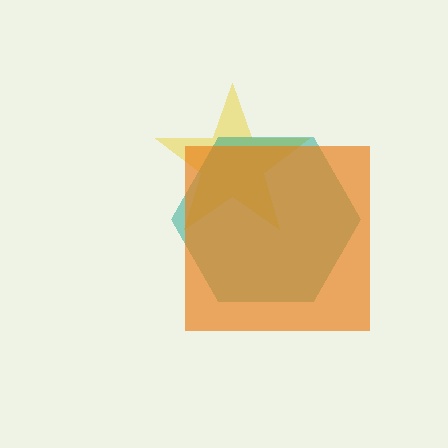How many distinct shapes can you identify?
There are 3 distinct shapes: a yellow star, a teal hexagon, an orange square.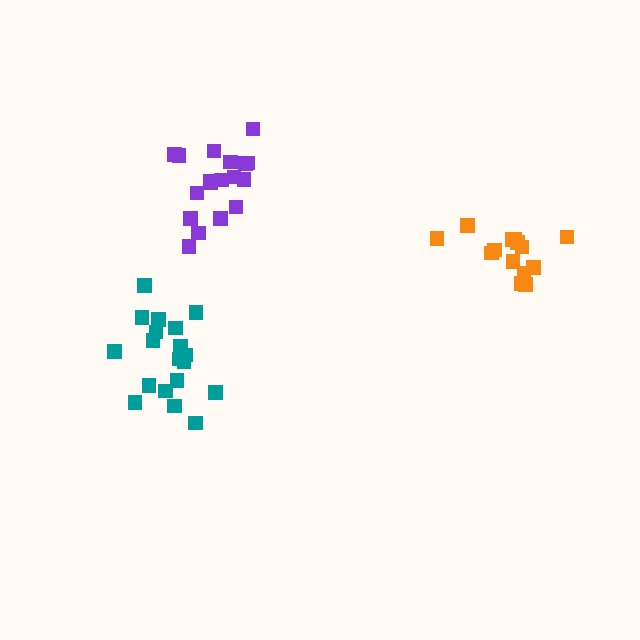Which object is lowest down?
The teal cluster is bottommost.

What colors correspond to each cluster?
The clusters are colored: teal, purple, orange.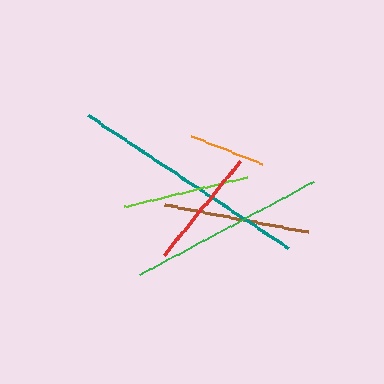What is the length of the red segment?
The red segment is approximately 122 pixels long.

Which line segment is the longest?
The teal line is the longest at approximately 241 pixels.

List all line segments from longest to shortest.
From longest to shortest: teal, green, brown, lime, red, orange.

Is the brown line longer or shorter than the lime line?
The brown line is longer than the lime line.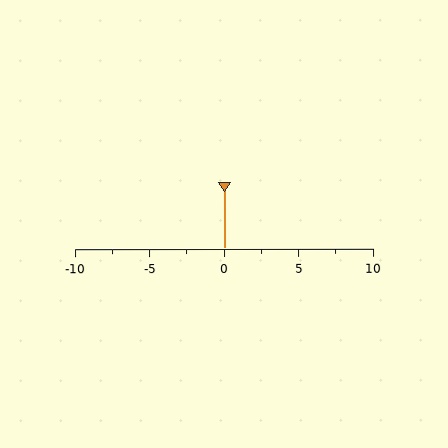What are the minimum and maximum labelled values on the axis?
The axis runs from -10 to 10.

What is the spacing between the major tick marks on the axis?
The major ticks are spaced 5 apart.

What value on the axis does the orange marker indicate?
The marker indicates approximately 0.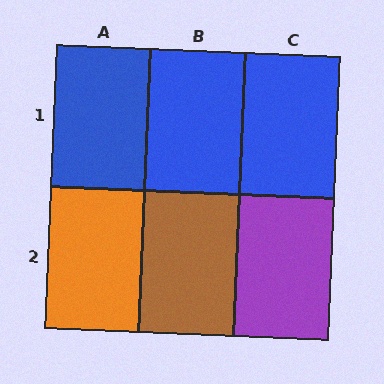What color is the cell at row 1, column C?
Blue.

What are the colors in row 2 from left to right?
Orange, brown, purple.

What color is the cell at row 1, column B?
Blue.